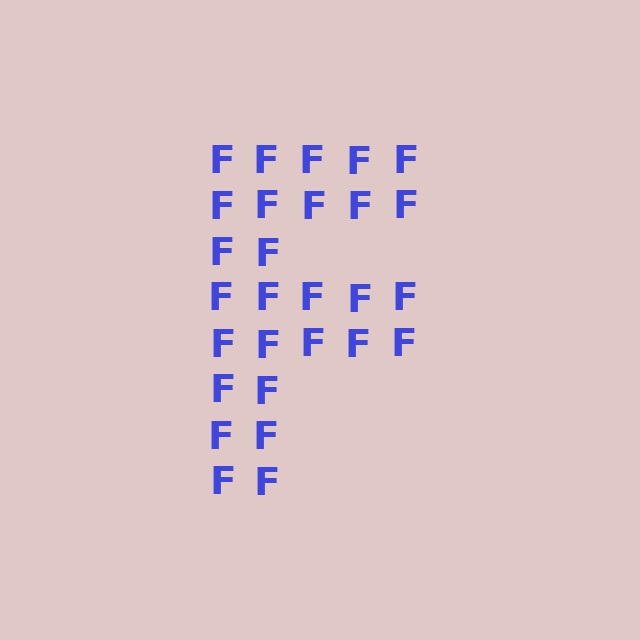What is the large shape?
The large shape is the letter F.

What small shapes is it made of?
It is made of small letter F's.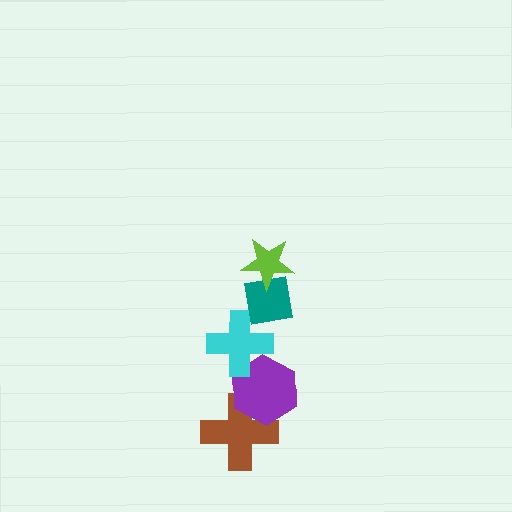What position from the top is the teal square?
The teal square is 2nd from the top.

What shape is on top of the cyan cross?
The teal square is on top of the cyan cross.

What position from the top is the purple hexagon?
The purple hexagon is 4th from the top.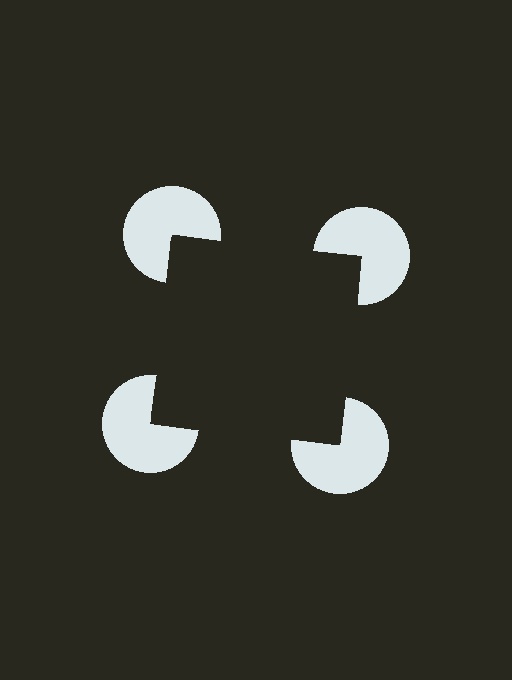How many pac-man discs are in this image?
There are 4 — one at each vertex of the illusory square.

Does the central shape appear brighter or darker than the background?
It typically appears slightly darker than the background, even though no actual brightness change is drawn.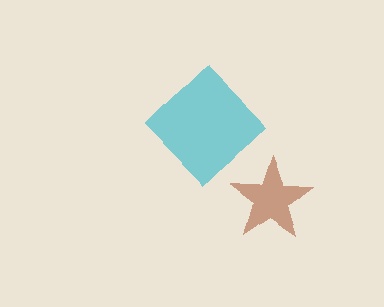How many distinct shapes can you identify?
There are 2 distinct shapes: a cyan diamond, a brown star.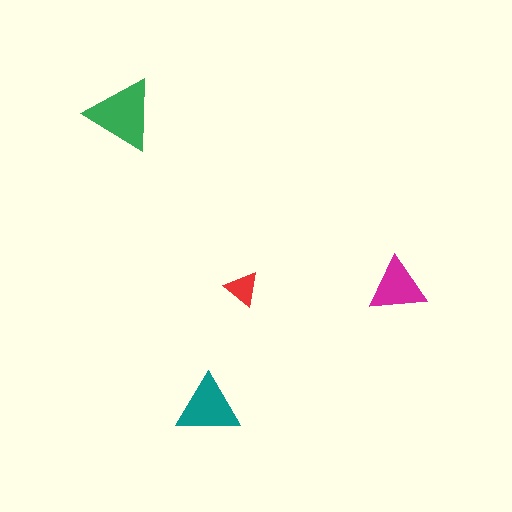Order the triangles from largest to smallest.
the green one, the teal one, the magenta one, the red one.